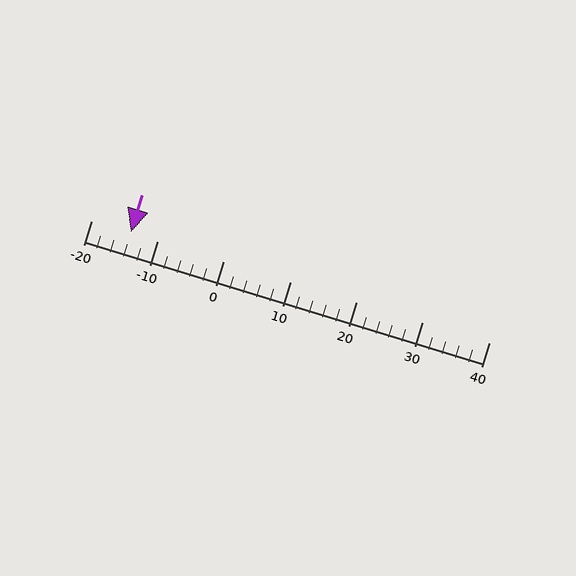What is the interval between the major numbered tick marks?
The major tick marks are spaced 10 units apart.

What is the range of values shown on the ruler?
The ruler shows values from -20 to 40.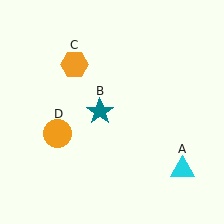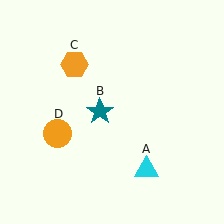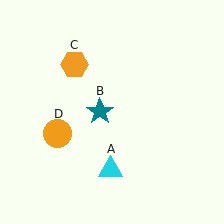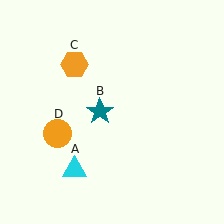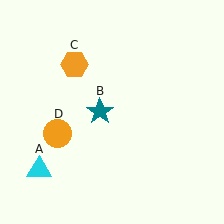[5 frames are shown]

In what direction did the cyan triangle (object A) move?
The cyan triangle (object A) moved left.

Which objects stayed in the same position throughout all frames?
Teal star (object B) and orange hexagon (object C) and orange circle (object D) remained stationary.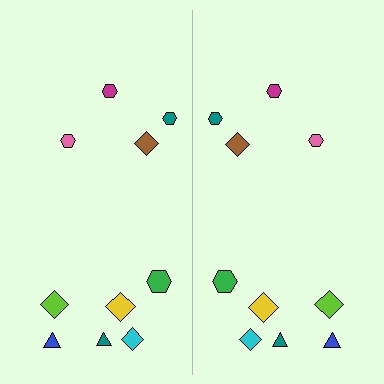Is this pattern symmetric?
Yes, this pattern has bilateral (reflection) symmetry.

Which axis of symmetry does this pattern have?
The pattern has a vertical axis of symmetry running through the center of the image.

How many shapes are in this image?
There are 20 shapes in this image.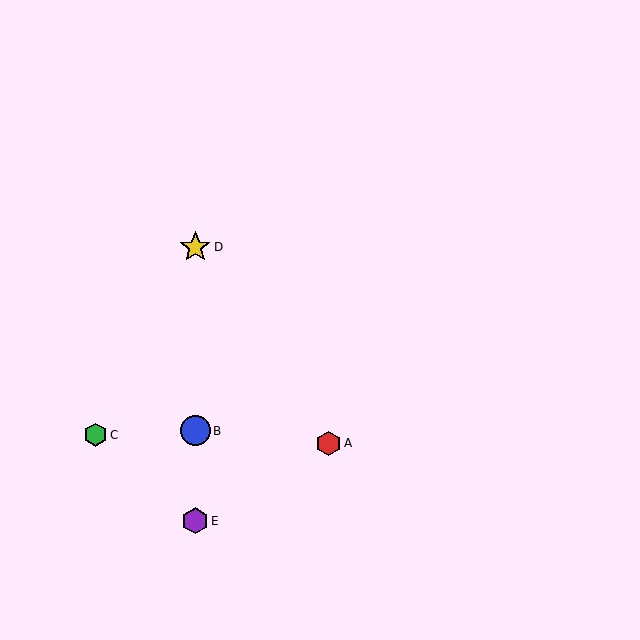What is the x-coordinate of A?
Object A is at x≈328.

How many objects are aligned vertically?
3 objects (B, D, E) are aligned vertically.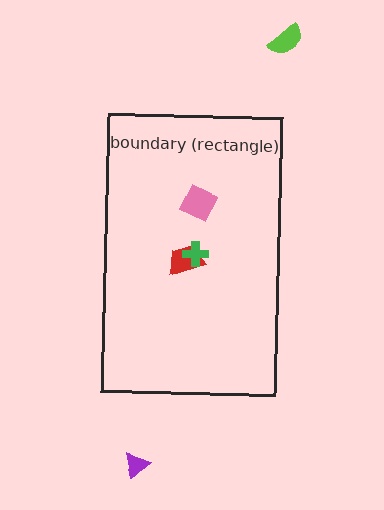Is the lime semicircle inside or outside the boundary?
Outside.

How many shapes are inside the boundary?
3 inside, 2 outside.